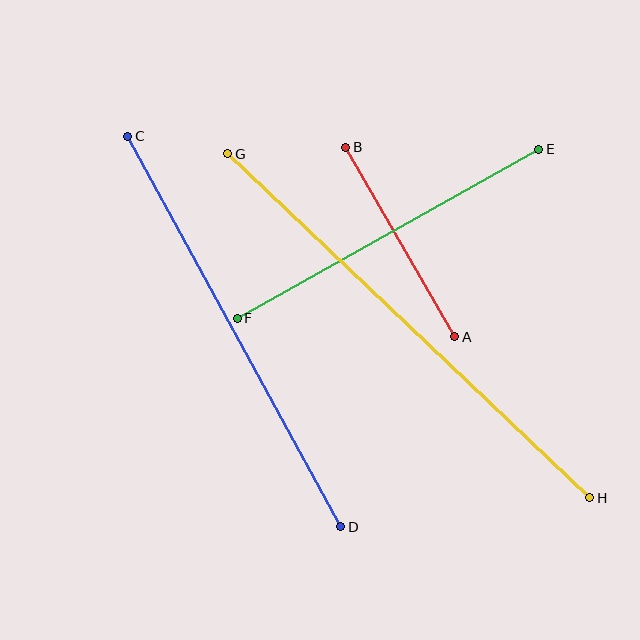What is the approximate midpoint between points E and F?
The midpoint is at approximately (388, 234) pixels.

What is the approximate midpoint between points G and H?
The midpoint is at approximately (409, 326) pixels.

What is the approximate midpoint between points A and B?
The midpoint is at approximately (400, 242) pixels.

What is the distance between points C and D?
The distance is approximately 445 pixels.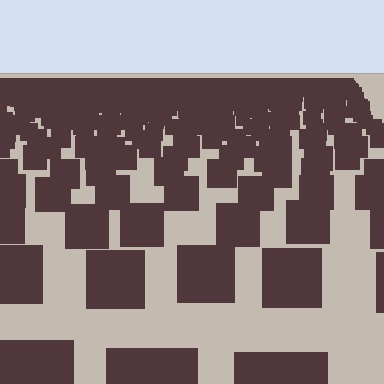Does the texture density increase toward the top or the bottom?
Density increases toward the top.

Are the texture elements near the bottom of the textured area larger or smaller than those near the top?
Larger. Near the bottom, elements are closer to the viewer and appear at a bigger on-screen size.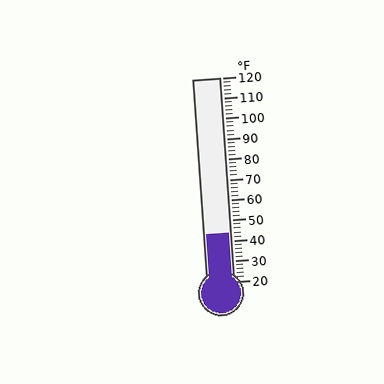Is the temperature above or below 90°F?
The temperature is below 90°F.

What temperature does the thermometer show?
The thermometer shows approximately 44°F.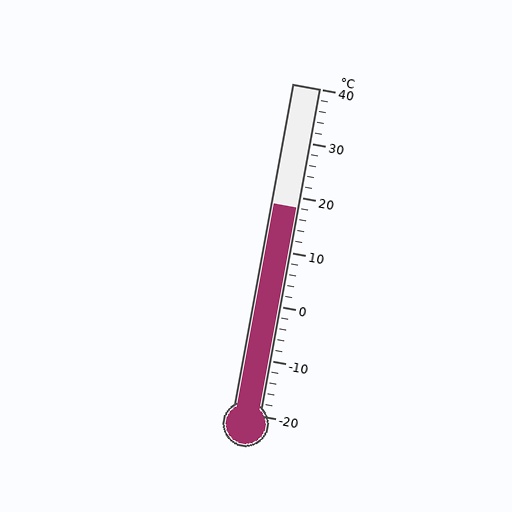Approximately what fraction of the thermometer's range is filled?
The thermometer is filled to approximately 65% of its range.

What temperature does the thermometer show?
The thermometer shows approximately 18°C.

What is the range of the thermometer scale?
The thermometer scale ranges from -20°C to 40°C.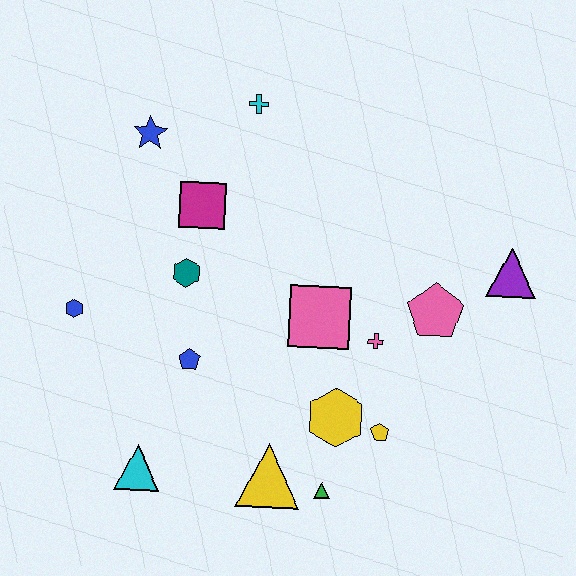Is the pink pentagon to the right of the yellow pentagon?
Yes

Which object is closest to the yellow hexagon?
The yellow pentagon is closest to the yellow hexagon.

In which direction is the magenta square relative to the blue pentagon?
The magenta square is above the blue pentagon.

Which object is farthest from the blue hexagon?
The purple triangle is farthest from the blue hexagon.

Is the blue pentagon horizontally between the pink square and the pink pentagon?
No